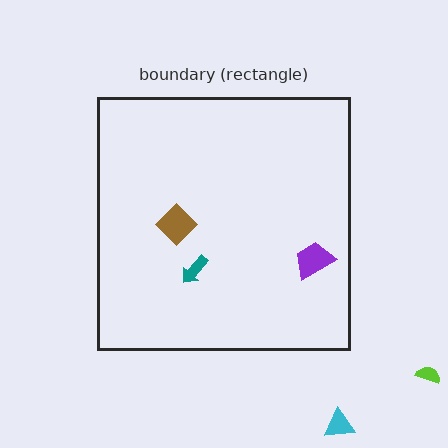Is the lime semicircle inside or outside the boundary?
Outside.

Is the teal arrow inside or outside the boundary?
Inside.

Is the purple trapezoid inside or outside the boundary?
Inside.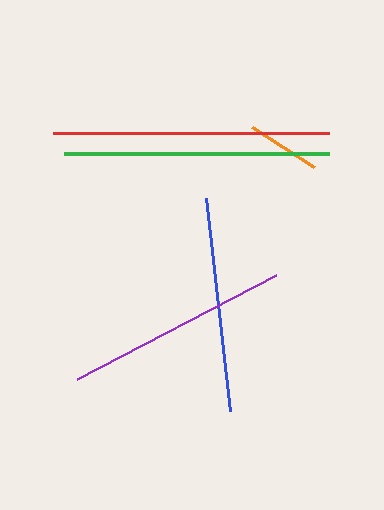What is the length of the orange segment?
The orange segment is approximately 74 pixels long.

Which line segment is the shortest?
The orange line is the shortest at approximately 74 pixels.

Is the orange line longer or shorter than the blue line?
The blue line is longer than the orange line.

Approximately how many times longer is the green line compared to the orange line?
The green line is approximately 3.6 times the length of the orange line.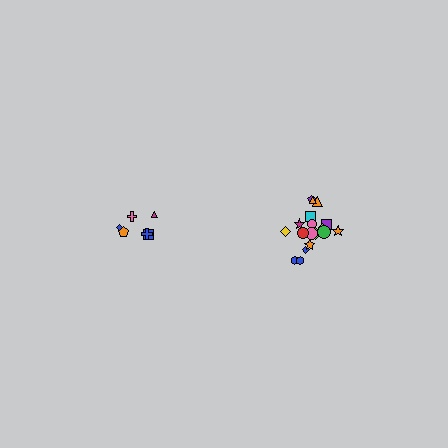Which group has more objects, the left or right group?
The right group.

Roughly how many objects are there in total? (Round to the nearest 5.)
Roughly 25 objects in total.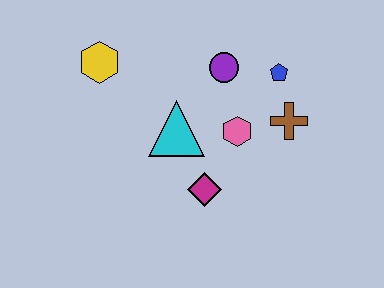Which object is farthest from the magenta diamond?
The yellow hexagon is farthest from the magenta diamond.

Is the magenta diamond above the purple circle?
No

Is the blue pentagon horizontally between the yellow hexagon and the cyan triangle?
No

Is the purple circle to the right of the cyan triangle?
Yes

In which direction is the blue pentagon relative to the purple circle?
The blue pentagon is to the right of the purple circle.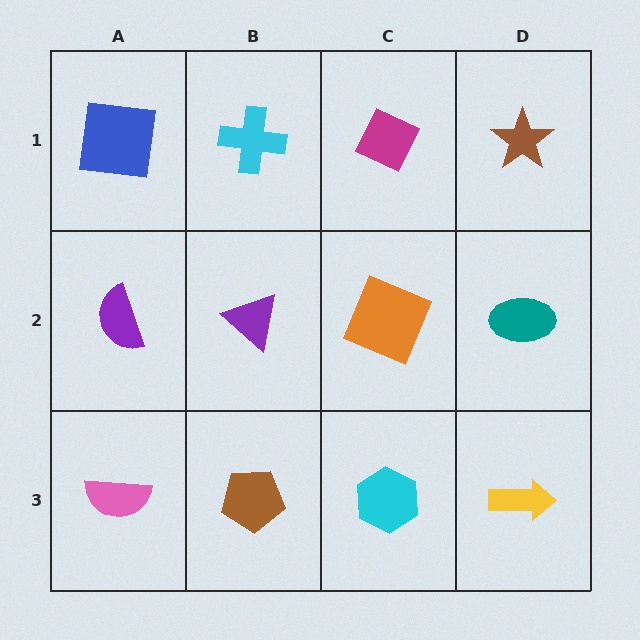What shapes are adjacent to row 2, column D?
A brown star (row 1, column D), a yellow arrow (row 3, column D), an orange square (row 2, column C).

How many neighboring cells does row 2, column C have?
4.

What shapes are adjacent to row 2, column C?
A magenta diamond (row 1, column C), a cyan hexagon (row 3, column C), a purple triangle (row 2, column B), a teal ellipse (row 2, column D).